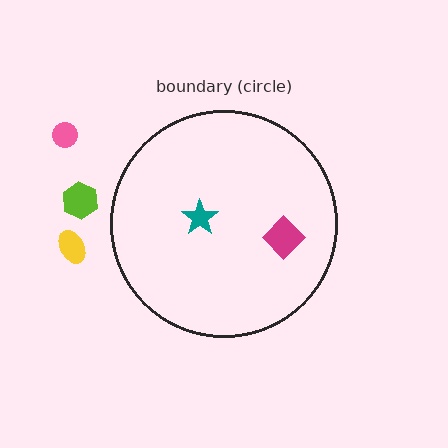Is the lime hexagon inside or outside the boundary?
Outside.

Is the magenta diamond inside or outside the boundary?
Inside.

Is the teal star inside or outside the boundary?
Inside.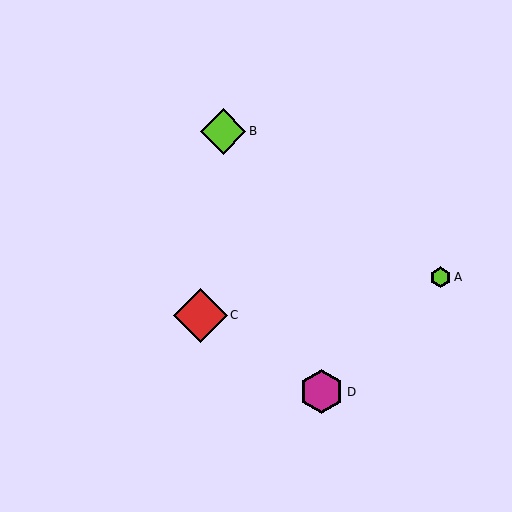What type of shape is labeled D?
Shape D is a magenta hexagon.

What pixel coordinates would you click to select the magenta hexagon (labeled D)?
Click at (322, 392) to select the magenta hexagon D.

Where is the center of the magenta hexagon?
The center of the magenta hexagon is at (322, 392).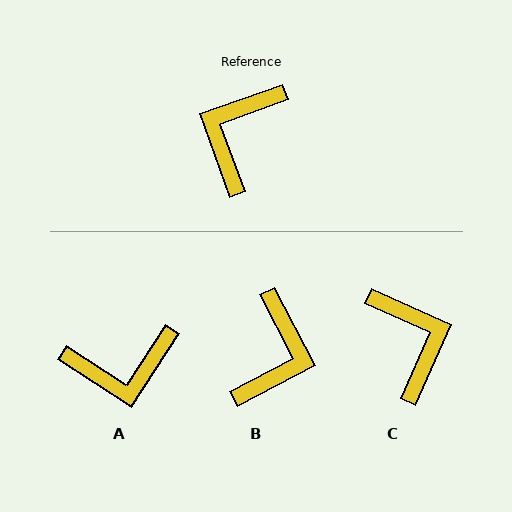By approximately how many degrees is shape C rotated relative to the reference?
Approximately 134 degrees clockwise.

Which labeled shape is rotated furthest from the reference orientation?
B, about 172 degrees away.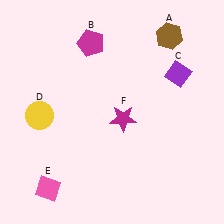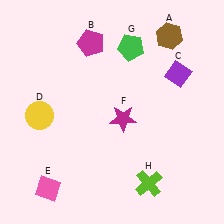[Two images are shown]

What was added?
A green pentagon (G), a lime cross (H) were added in Image 2.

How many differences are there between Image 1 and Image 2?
There are 2 differences between the two images.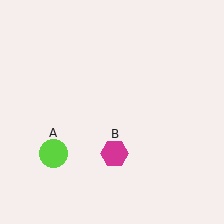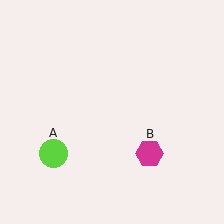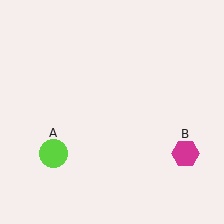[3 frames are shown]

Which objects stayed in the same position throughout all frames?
Lime circle (object A) remained stationary.